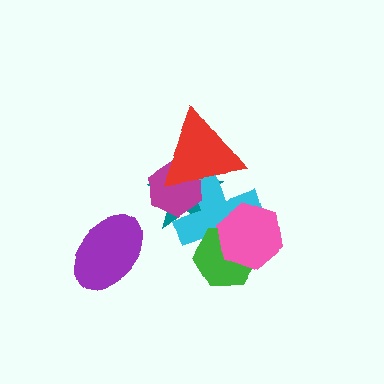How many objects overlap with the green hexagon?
2 objects overlap with the green hexagon.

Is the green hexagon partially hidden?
Yes, it is partially covered by another shape.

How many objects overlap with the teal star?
3 objects overlap with the teal star.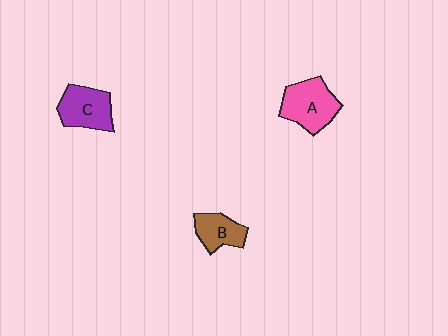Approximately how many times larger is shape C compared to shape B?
Approximately 1.3 times.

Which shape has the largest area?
Shape A (pink).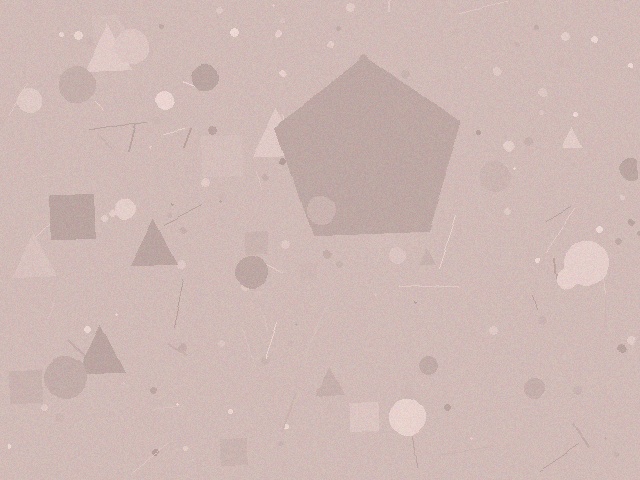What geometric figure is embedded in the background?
A pentagon is embedded in the background.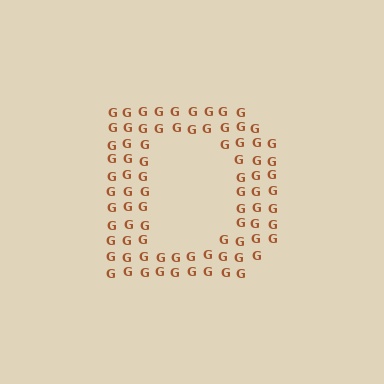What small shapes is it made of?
It is made of small letter G's.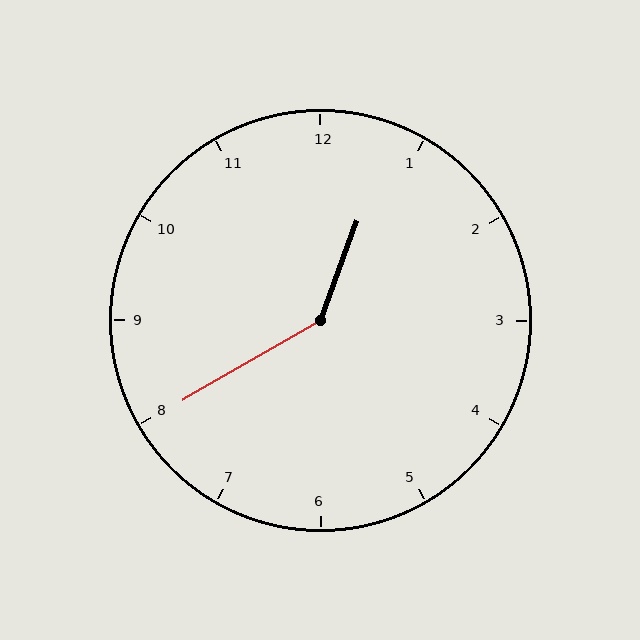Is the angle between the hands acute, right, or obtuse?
It is obtuse.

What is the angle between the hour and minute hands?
Approximately 140 degrees.